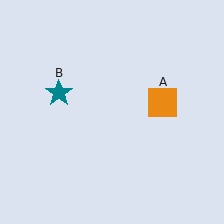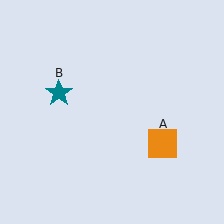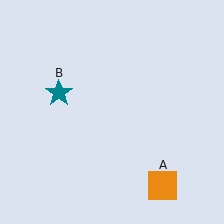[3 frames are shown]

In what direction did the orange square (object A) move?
The orange square (object A) moved down.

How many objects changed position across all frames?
1 object changed position: orange square (object A).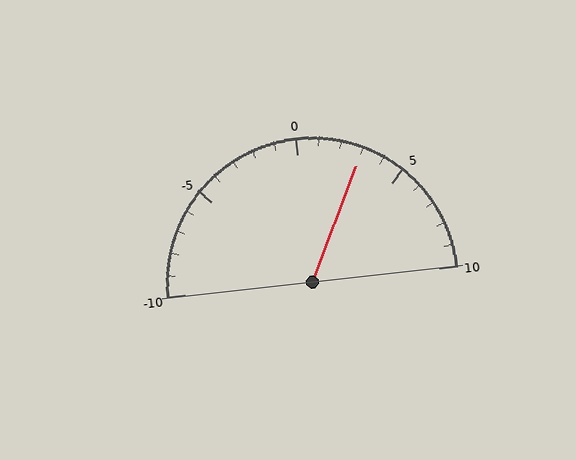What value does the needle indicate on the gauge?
The needle indicates approximately 3.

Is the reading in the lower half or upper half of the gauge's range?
The reading is in the upper half of the range (-10 to 10).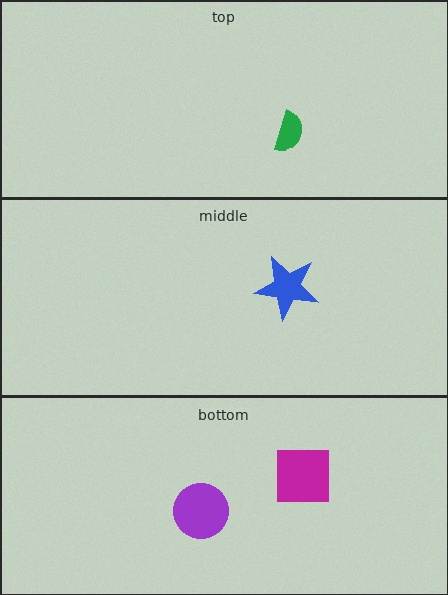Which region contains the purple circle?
The bottom region.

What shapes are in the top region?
The green semicircle.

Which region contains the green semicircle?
The top region.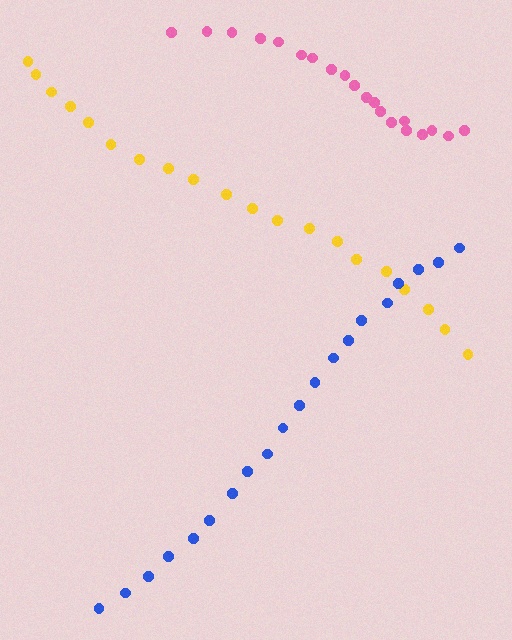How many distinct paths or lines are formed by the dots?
There are 3 distinct paths.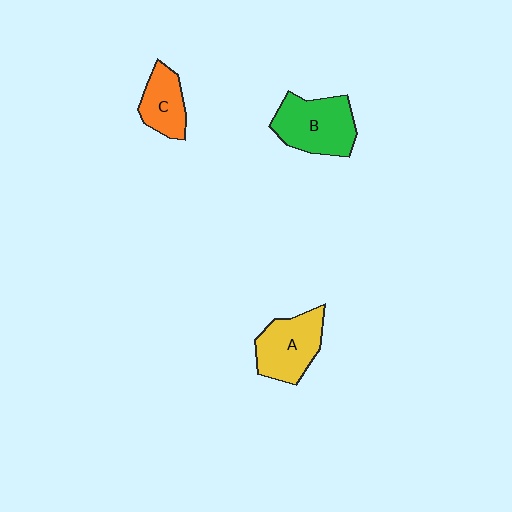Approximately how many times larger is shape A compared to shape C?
Approximately 1.4 times.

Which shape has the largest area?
Shape B (green).